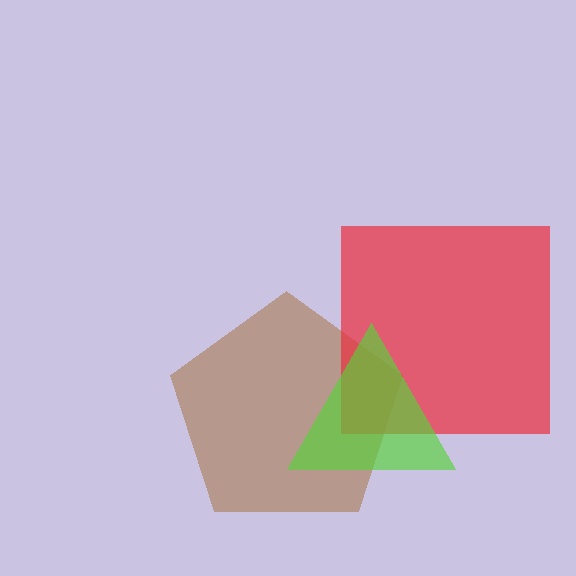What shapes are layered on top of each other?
The layered shapes are: a brown pentagon, a red square, a lime triangle.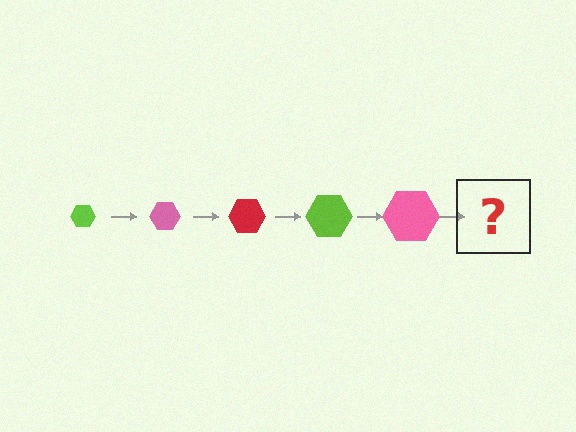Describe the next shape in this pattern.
It should be a red hexagon, larger than the previous one.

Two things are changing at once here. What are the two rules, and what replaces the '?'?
The two rules are that the hexagon grows larger each step and the color cycles through lime, pink, and red. The '?' should be a red hexagon, larger than the previous one.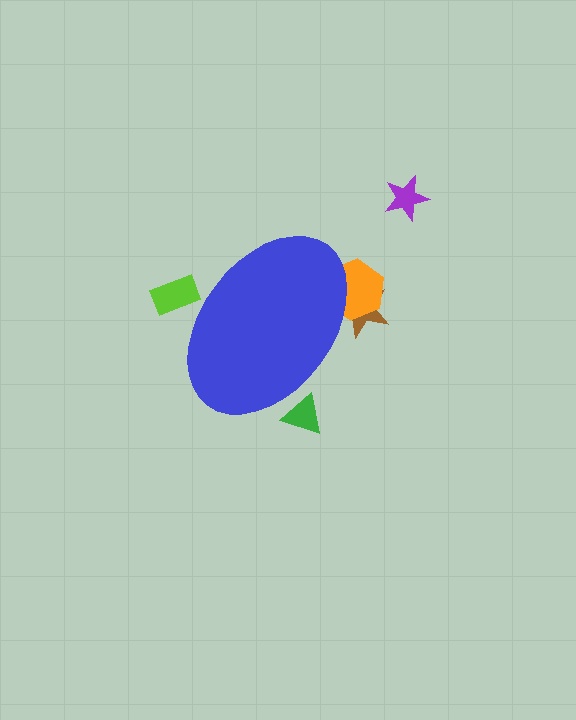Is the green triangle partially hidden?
Yes, the green triangle is partially hidden behind the blue ellipse.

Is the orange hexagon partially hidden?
Yes, the orange hexagon is partially hidden behind the blue ellipse.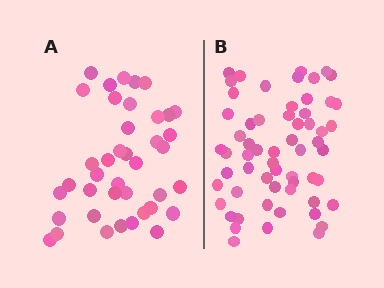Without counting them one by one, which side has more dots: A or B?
Region B (the right region) has more dots.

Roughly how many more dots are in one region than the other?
Region B has approximately 20 more dots than region A.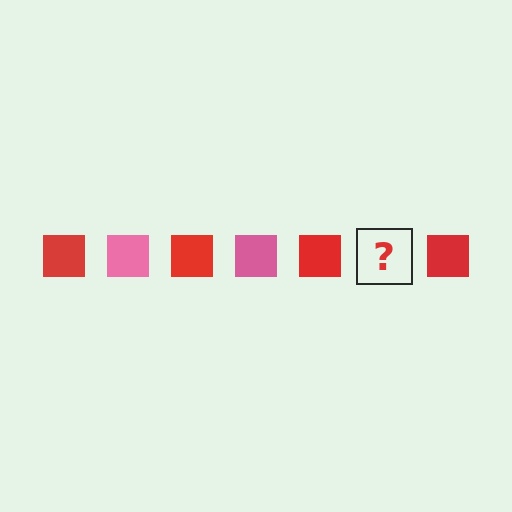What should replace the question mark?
The question mark should be replaced with a pink square.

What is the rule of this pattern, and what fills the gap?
The rule is that the pattern cycles through red, pink squares. The gap should be filled with a pink square.